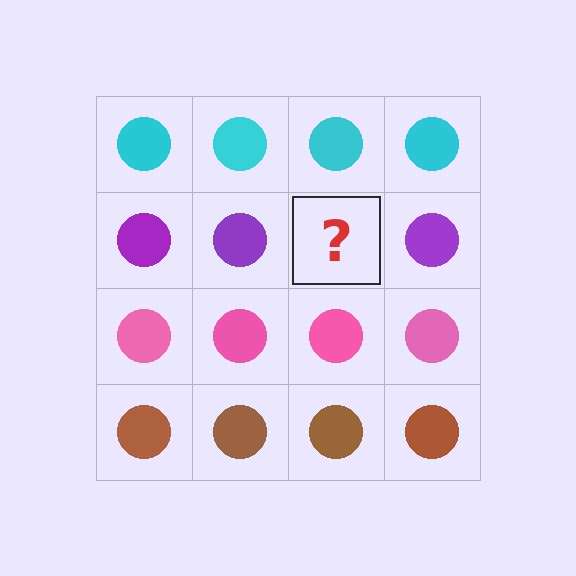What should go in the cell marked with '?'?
The missing cell should contain a purple circle.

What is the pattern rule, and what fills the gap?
The rule is that each row has a consistent color. The gap should be filled with a purple circle.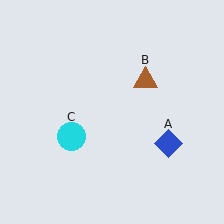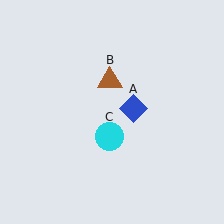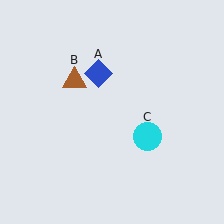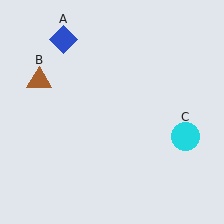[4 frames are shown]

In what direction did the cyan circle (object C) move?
The cyan circle (object C) moved right.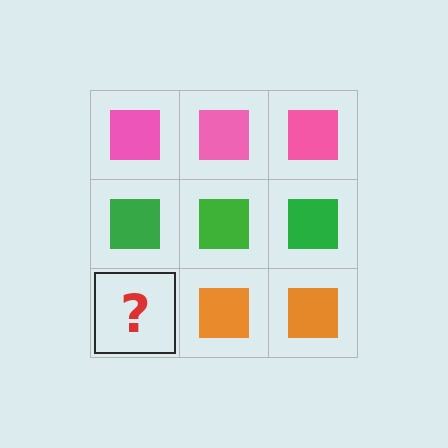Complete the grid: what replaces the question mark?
The question mark should be replaced with an orange square.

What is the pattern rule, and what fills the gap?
The rule is that each row has a consistent color. The gap should be filled with an orange square.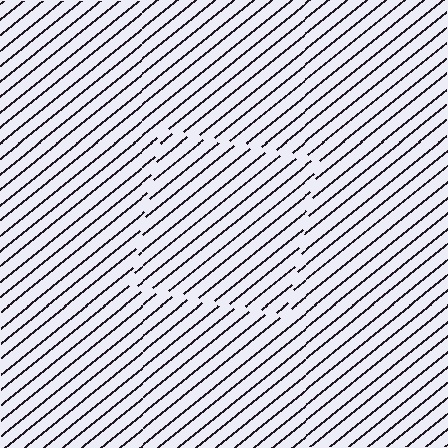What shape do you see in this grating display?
An illusory square. The interior of the shape contains the same grating, shifted by half a period — the contour is defined by the phase discontinuity where line-ends from the inner and outer gratings abut.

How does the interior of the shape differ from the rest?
The interior of the shape contains the same grating, shifted by half a period — the contour is defined by the phase discontinuity where line-ends from the inner and outer gratings abut.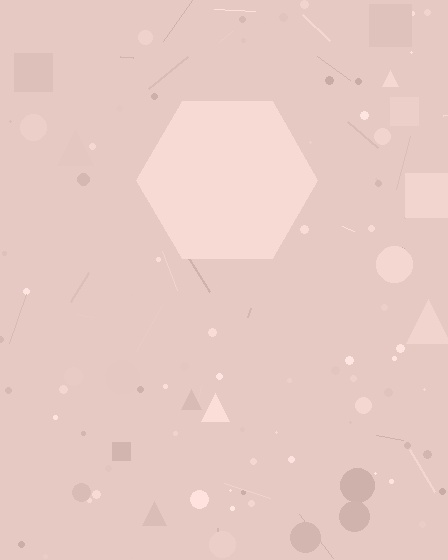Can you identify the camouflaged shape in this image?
The camouflaged shape is a hexagon.